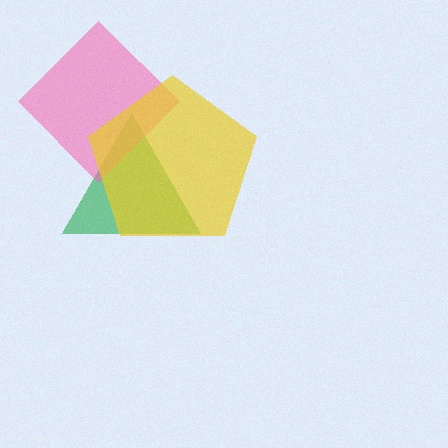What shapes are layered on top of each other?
The layered shapes are: a green triangle, a pink diamond, a yellow pentagon.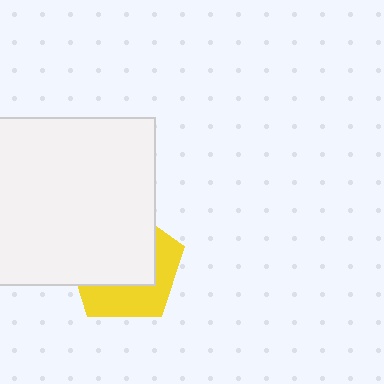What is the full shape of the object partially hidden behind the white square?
The partially hidden object is a yellow pentagon.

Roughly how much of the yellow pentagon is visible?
A small part of it is visible (roughly 41%).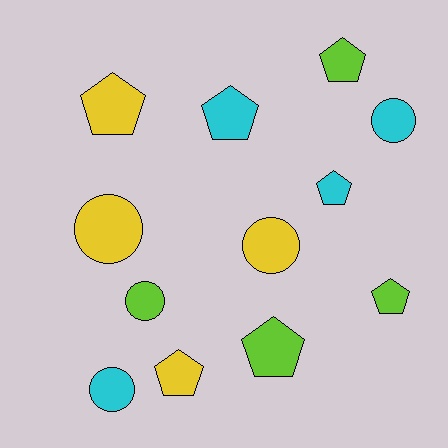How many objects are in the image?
There are 12 objects.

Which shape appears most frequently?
Pentagon, with 7 objects.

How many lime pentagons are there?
There are 3 lime pentagons.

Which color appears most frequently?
Lime, with 4 objects.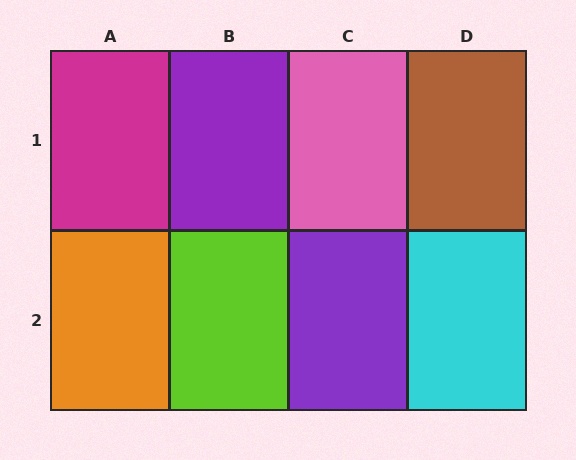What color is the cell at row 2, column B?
Lime.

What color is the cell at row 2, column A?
Orange.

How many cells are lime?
1 cell is lime.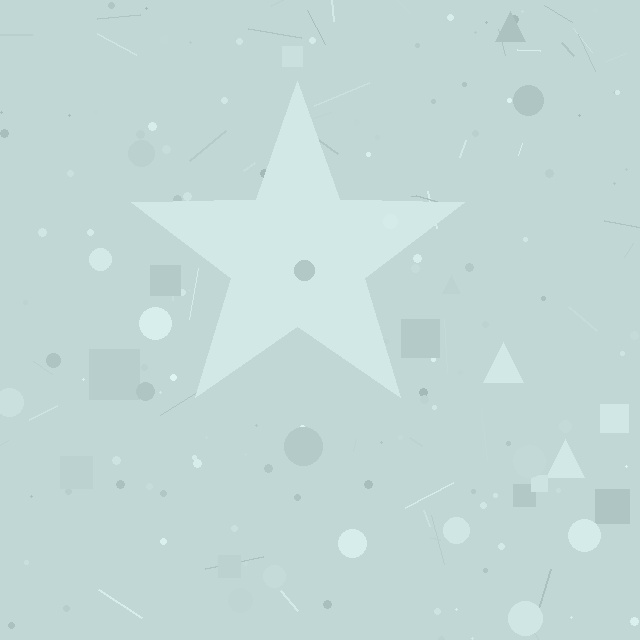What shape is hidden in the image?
A star is hidden in the image.